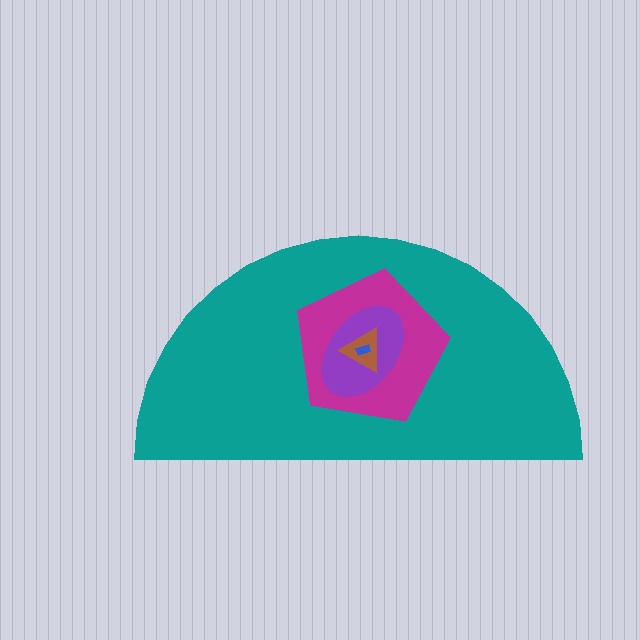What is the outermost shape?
The teal semicircle.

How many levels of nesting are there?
5.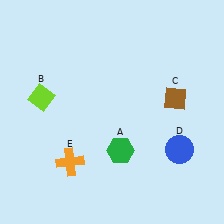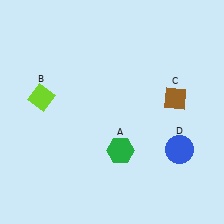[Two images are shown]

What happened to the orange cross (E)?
The orange cross (E) was removed in Image 2. It was in the bottom-left area of Image 1.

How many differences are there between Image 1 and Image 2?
There is 1 difference between the two images.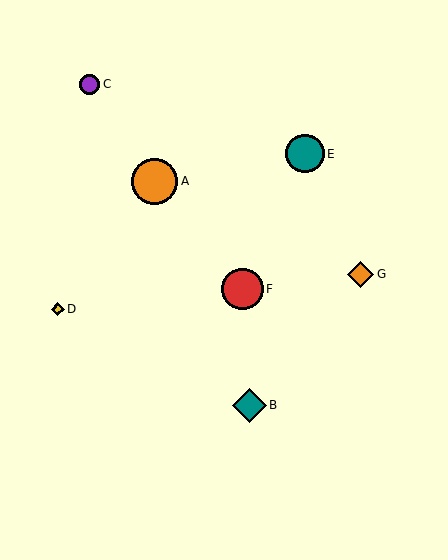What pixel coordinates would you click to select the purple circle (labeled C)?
Click at (90, 84) to select the purple circle C.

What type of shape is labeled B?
Shape B is a teal diamond.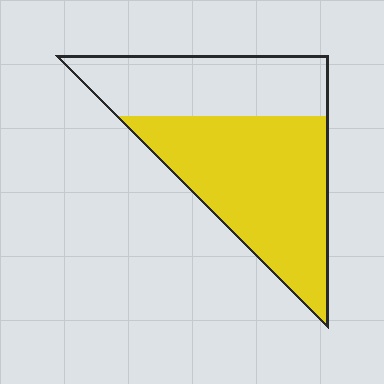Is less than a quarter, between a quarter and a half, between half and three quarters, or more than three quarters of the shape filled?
Between half and three quarters.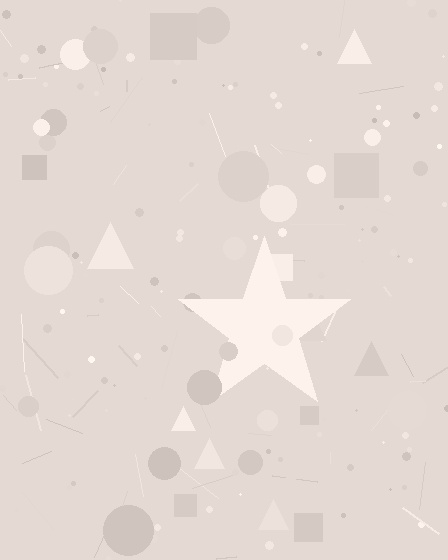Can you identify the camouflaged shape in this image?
The camouflaged shape is a star.